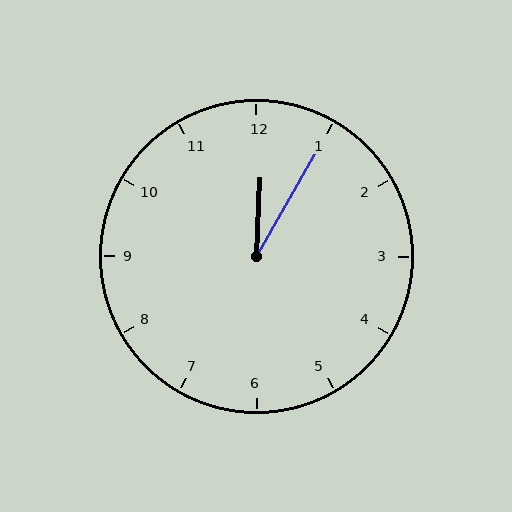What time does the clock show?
12:05.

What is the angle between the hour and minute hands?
Approximately 28 degrees.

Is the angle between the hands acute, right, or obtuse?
It is acute.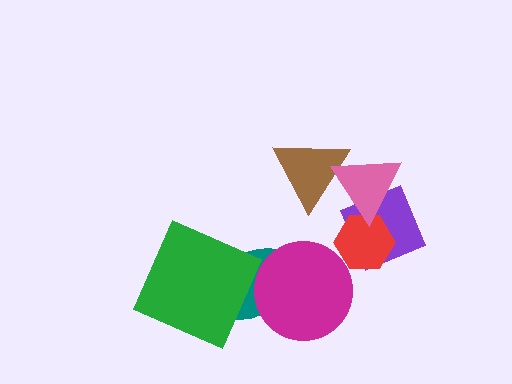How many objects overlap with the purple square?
2 objects overlap with the purple square.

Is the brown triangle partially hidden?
Yes, it is partially covered by another shape.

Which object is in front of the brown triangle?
The pink triangle is in front of the brown triangle.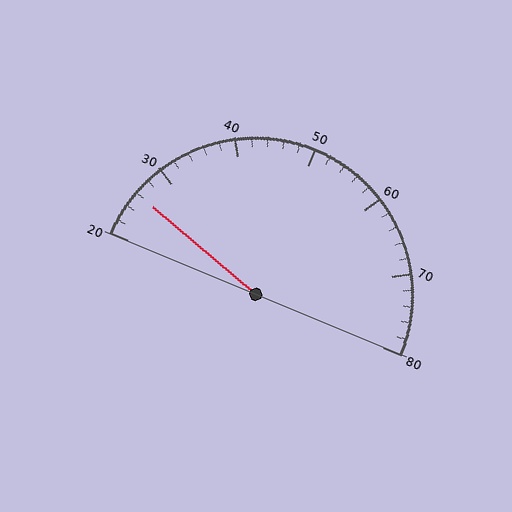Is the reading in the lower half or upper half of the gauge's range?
The reading is in the lower half of the range (20 to 80).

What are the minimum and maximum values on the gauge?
The gauge ranges from 20 to 80.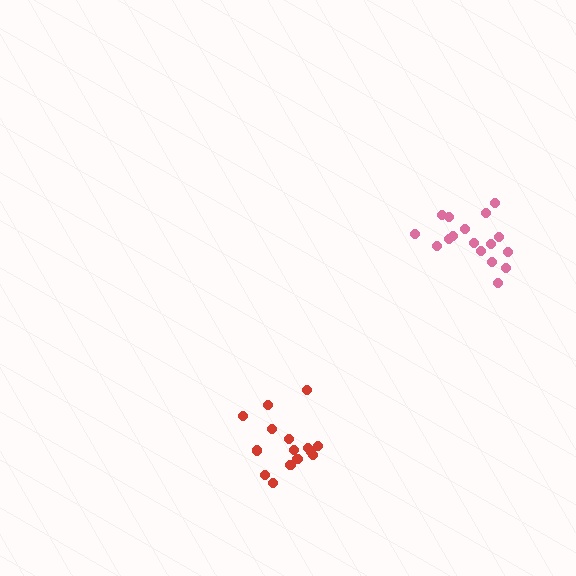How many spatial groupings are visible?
There are 2 spatial groupings.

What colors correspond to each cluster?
The clusters are colored: pink, red.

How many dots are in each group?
Group 1: 17 dots, Group 2: 15 dots (32 total).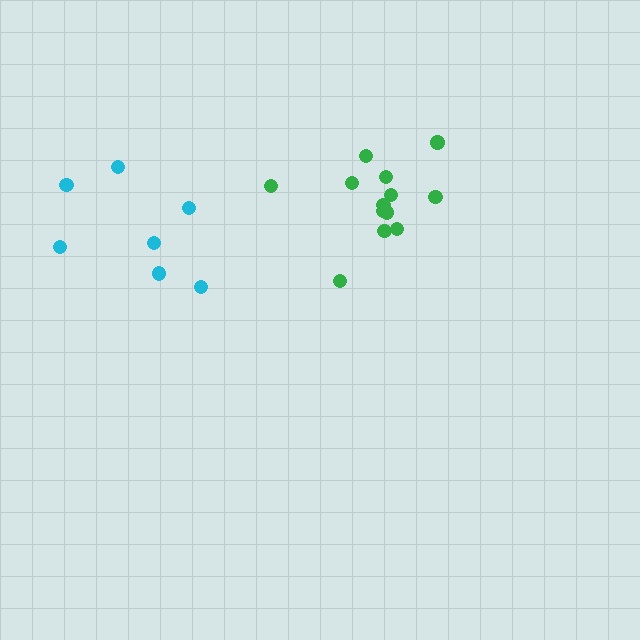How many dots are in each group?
Group 1: 13 dots, Group 2: 7 dots (20 total).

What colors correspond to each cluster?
The clusters are colored: green, cyan.